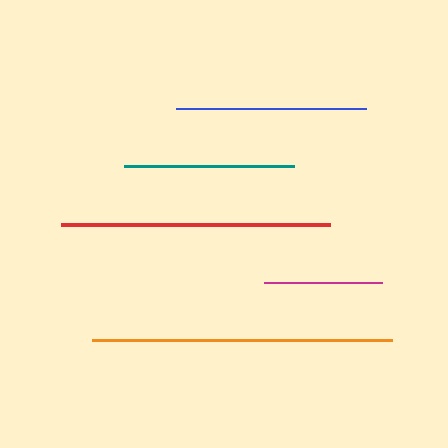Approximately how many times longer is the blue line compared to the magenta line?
The blue line is approximately 1.6 times the length of the magenta line.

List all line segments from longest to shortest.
From longest to shortest: orange, red, blue, teal, magenta.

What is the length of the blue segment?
The blue segment is approximately 190 pixels long.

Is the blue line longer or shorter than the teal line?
The blue line is longer than the teal line.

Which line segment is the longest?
The orange line is the longest at approximately 300 pixels.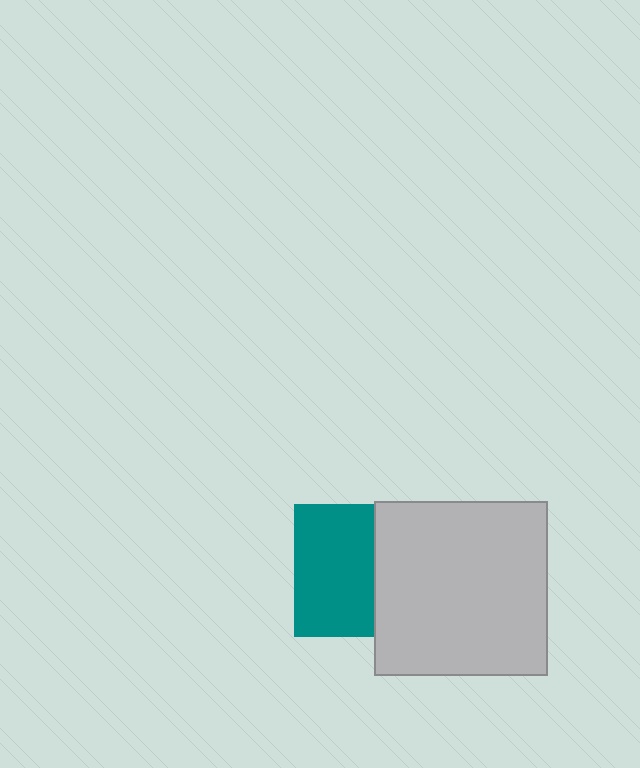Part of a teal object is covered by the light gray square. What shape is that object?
It is a square.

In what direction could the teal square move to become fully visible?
The teal square could move left. That would shift it out from behind the light gray square entirely.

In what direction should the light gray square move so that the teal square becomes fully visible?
The light gray square should move right. That is the shortest direction to clear the overlap and leave the teal square fully visible.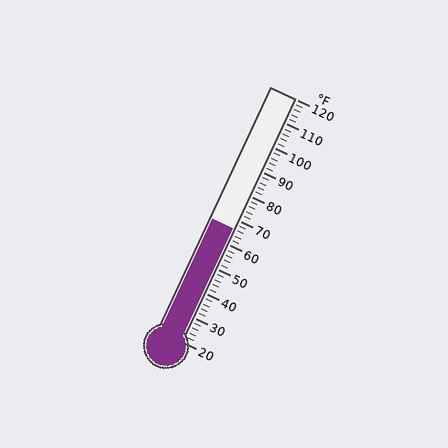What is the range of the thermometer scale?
The thermometer scale ranges from 20°F to 120°F.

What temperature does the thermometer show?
The thermometer shows approximately 66°F.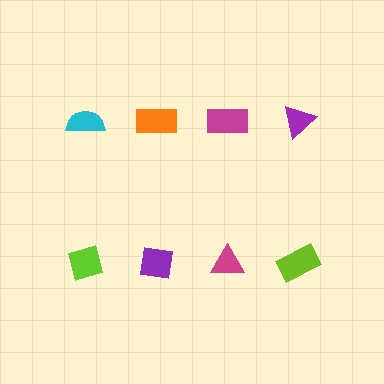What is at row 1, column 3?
A magenta rectangle.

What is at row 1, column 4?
A purple triangle.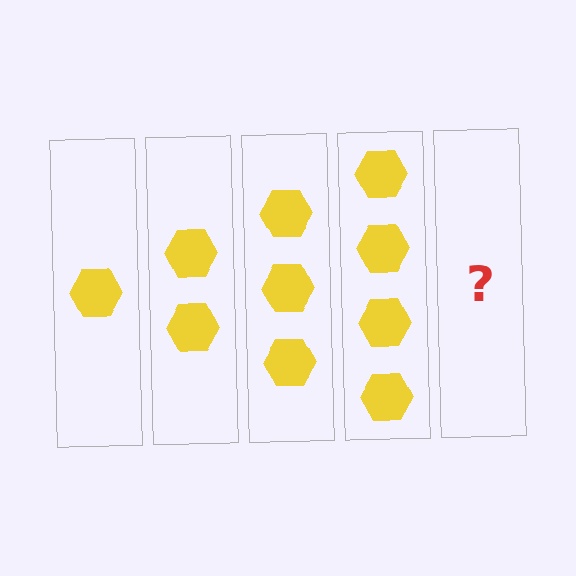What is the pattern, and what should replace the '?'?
The pattern is that each step adds one more hexagon. The '?' should be 5 hexagons.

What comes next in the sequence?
The next element should be 5 hexagons.